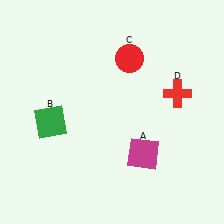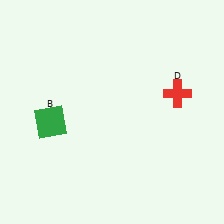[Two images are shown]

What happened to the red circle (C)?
The red circle (C) was removed in Image 2. It was in the top-right area of Image 1.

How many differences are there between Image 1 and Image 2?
There are 2 differences between the two images.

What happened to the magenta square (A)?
The magenta square (A) was removed in Image 2. It was in the bottom-right area of Image 1.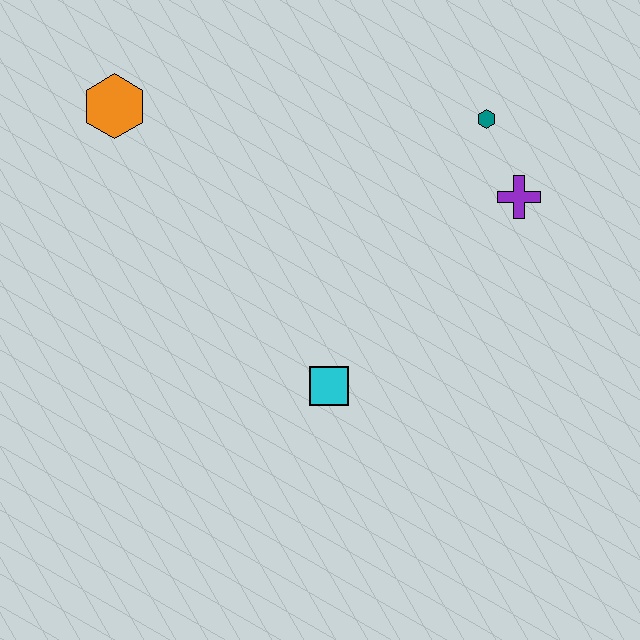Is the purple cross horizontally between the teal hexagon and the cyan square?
No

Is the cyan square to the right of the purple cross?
No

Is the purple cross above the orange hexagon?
No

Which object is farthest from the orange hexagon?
The purple cross is farthest from the orange hexagon.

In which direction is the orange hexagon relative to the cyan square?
The orange hexagon is above the cyan square.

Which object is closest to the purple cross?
The teal hexagon is closest to the purple cross.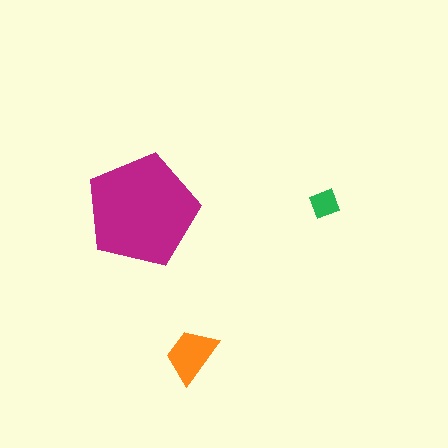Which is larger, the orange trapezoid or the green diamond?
The orange trapezoid.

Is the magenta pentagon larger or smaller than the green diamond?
Larger.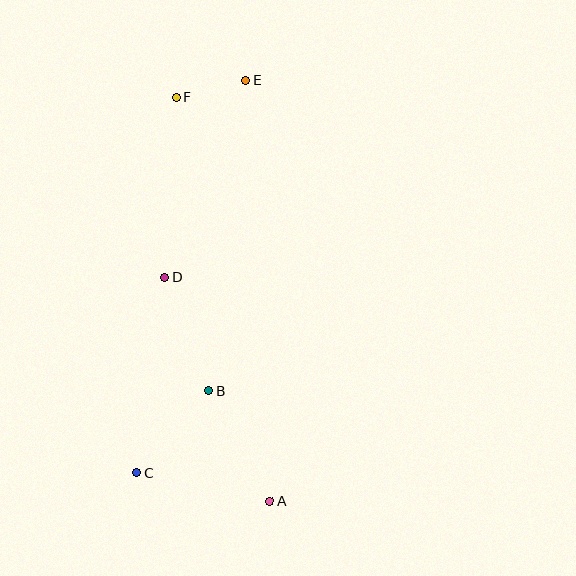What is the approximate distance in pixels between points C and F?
The distance between C and F is approximately 378 pixels.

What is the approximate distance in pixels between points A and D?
The distance between A and D is approximately 247 pixels.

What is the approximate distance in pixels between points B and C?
The distance between B and C is approximately 109 pixels.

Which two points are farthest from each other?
Points A and E are farthest from each other.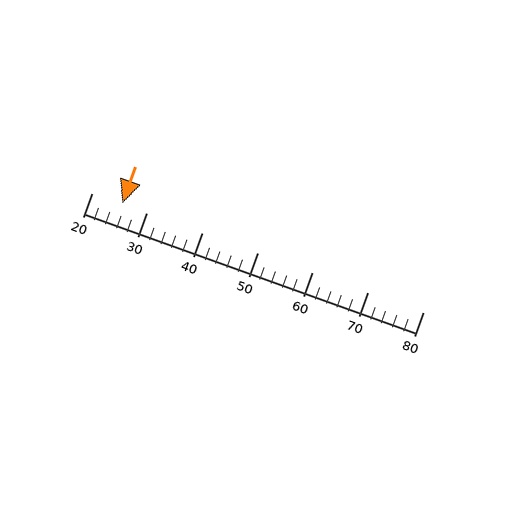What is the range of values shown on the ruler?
The ruler shows values from 20 to 80.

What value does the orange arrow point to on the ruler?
The orange arrow points to approximately 26.